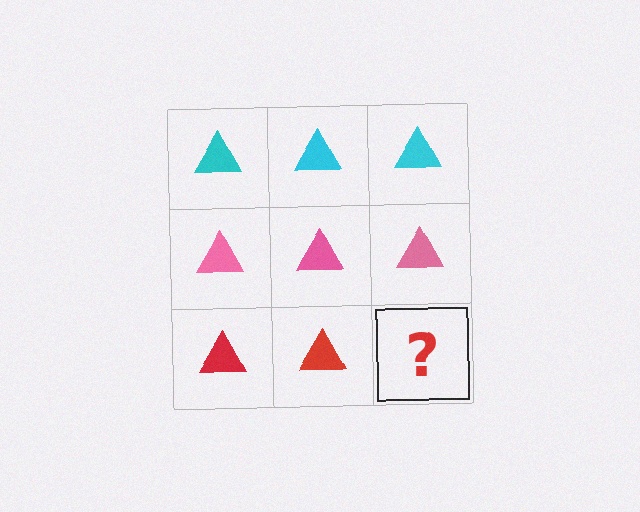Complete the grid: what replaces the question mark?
The question mark should be replaced with a red triangle.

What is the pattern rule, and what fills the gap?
The rule is that each row has a consistent color. The gap should be filled with a red triangle.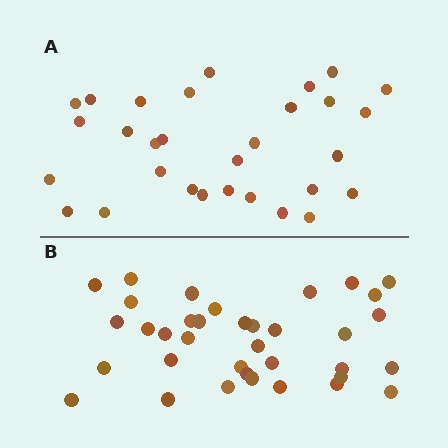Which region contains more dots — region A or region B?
Region B (the bottom region) has more dots.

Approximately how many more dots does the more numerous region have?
Region B has about 6 more dots than region A.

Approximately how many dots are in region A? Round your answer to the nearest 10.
About 30 dots.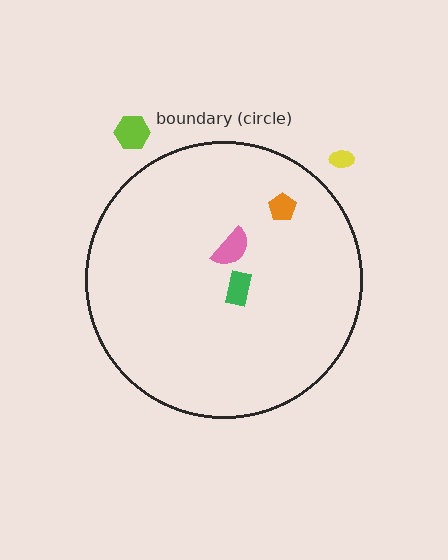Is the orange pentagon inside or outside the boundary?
Inside.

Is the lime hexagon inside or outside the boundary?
Outside.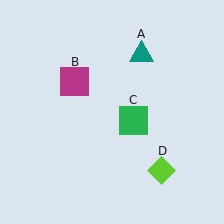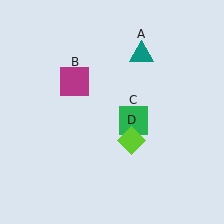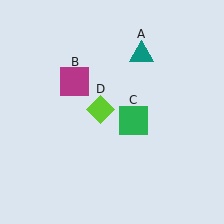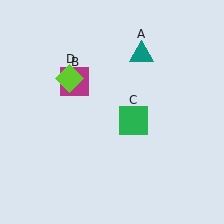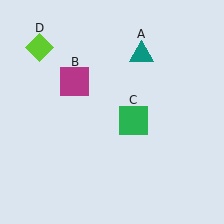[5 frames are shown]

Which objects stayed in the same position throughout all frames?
Teal triangle (object A) and magenta square (object B) and green square (object C) remained stationary.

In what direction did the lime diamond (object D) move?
The lime diamond (object D) moved up and to the left.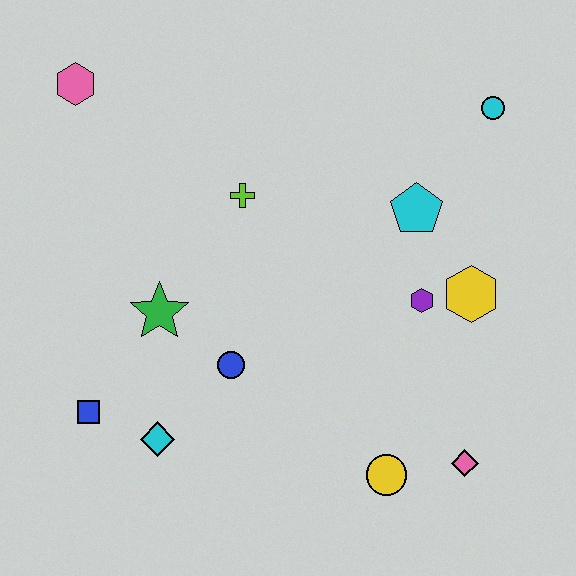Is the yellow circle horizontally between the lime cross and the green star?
No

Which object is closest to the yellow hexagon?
The purple hexagon is closest to the yellow hexagon.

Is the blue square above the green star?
No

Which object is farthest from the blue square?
The cyan circle is farthest from the blue square.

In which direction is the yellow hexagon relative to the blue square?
The yellow hexagon is to the right of the blue square.